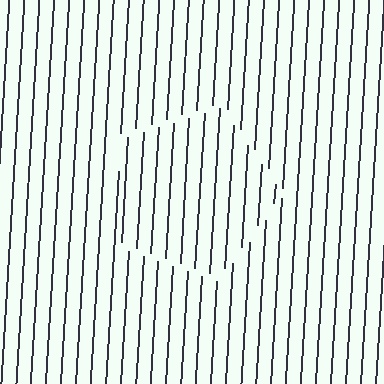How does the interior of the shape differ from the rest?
The interior of the shape contains the same grating, shifted by half a period — the contour is defined by the phase discontinuity where line-ends from the inner and outer gratings abut.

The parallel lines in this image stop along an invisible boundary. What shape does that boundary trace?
An illusory pentagon. The interior of the shape contains the same grating, shifted by half a period — the contour is defined by the phase discontinuity where line-ends from the inner and outer gratings abut.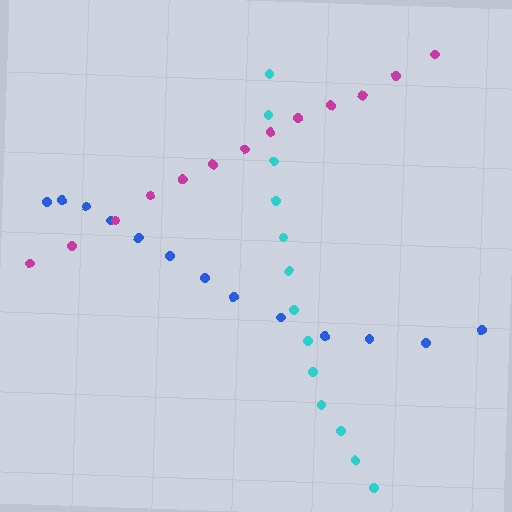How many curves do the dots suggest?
There are 3 distinct paths.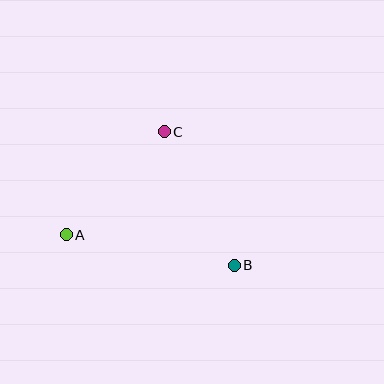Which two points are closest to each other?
Points A and C are closest to each other.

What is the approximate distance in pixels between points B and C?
The distance between B and C is approximately 151 pixels.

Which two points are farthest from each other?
Points A and B are farthest from each other.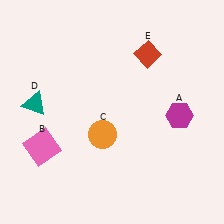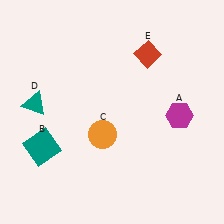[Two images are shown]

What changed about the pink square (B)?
In Image 1, B is pink. In Image 2, it changed to teal.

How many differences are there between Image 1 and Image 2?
There is 1 difference between the two images.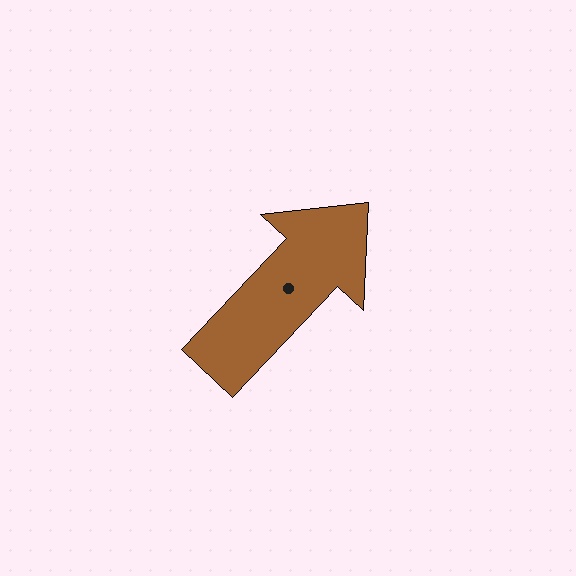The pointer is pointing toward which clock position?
Roughly 1 o'clock.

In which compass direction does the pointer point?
Northeast.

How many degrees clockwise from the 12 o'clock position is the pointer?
Approximately 43 degrees.